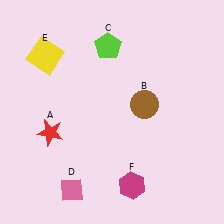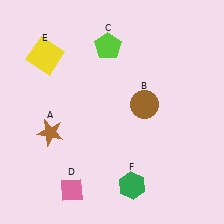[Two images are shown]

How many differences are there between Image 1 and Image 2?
There are 2 differences between the two images.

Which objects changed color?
A changed from red to brown. F changed from magenta to green.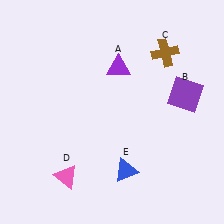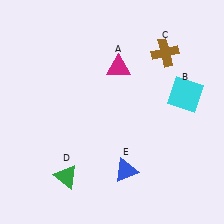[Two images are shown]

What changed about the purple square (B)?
In Image 1, B is purple. In Image 2, it changed to cyan.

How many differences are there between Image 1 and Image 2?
There are 3 differences between the two images.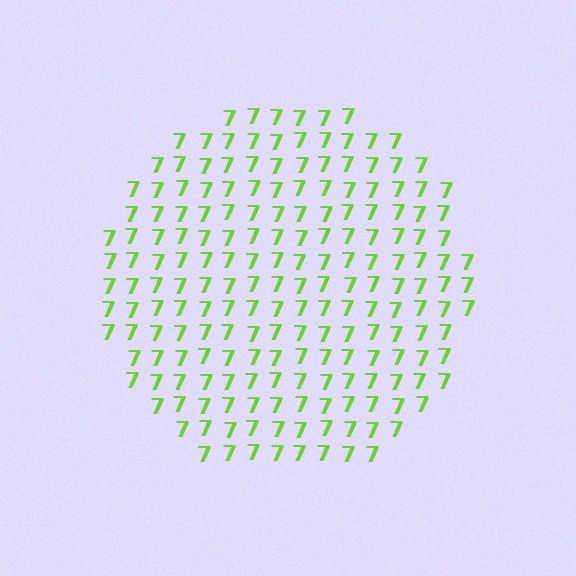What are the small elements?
The small elements are digit 7's.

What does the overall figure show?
The overall figure shows a circle.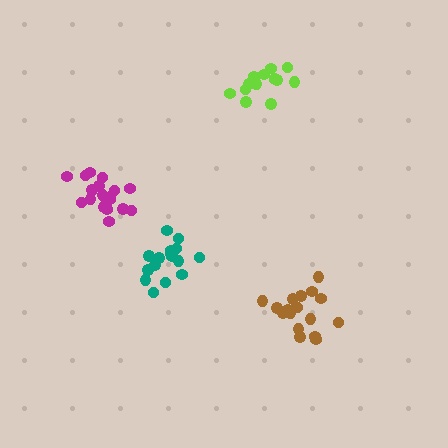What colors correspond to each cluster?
The clusters are colored: teal, lime, brown, magenta.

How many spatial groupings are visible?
There are 4 spatial groupings.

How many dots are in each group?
Group 1: 16 dots, Group 2: 14 dots, Group 3: 18 dots, Group 4: 20 dots (68 total).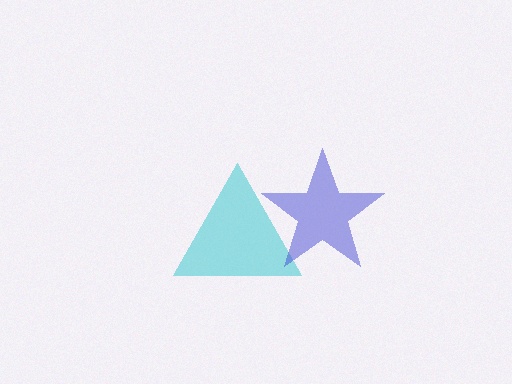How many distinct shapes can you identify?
There are 2 distinct shapes: a cyan triangle, a blue star.